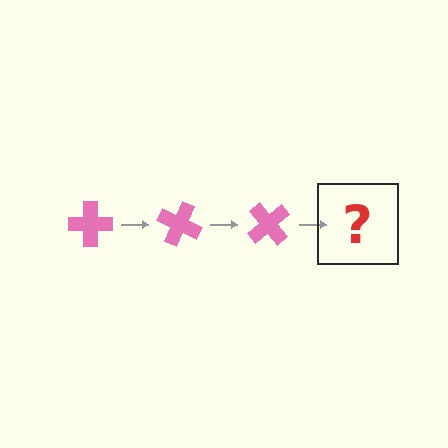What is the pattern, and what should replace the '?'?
The pattern is that the cross rotates 25 degrees each step. The '?' should be a pink cross rotated 75 degrees.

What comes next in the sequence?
The next element should be a pink cross rotated 75 degrees.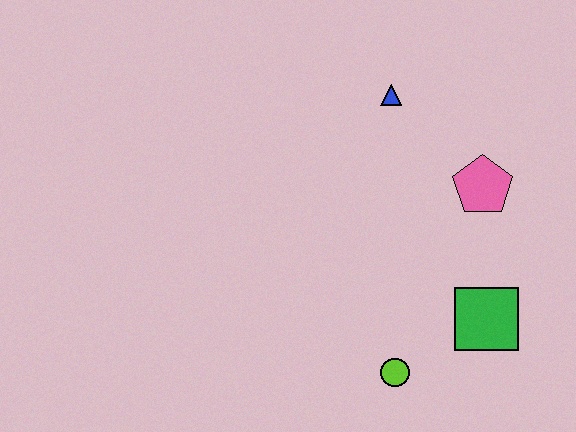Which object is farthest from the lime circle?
The blue triangle is farthest from the lime circle.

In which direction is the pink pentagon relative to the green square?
The pink pentagon is above the green square.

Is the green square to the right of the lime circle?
Yes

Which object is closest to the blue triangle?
The pink pentagon is closest to the blue triangle.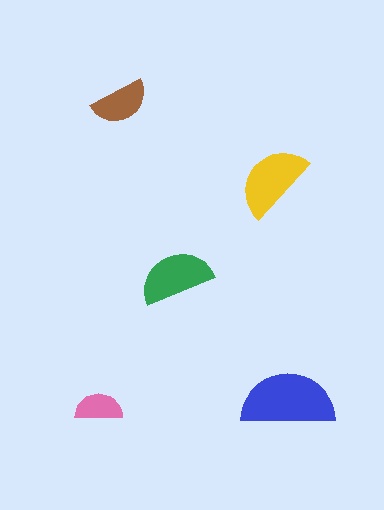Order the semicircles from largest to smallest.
the blue one, the yellow one, the green one, the brown one, the pink one.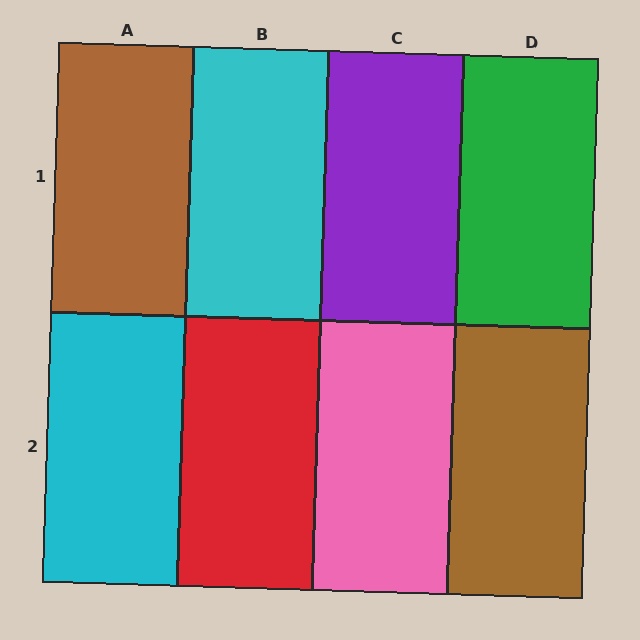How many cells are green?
1 cell is green.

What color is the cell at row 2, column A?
Cyan.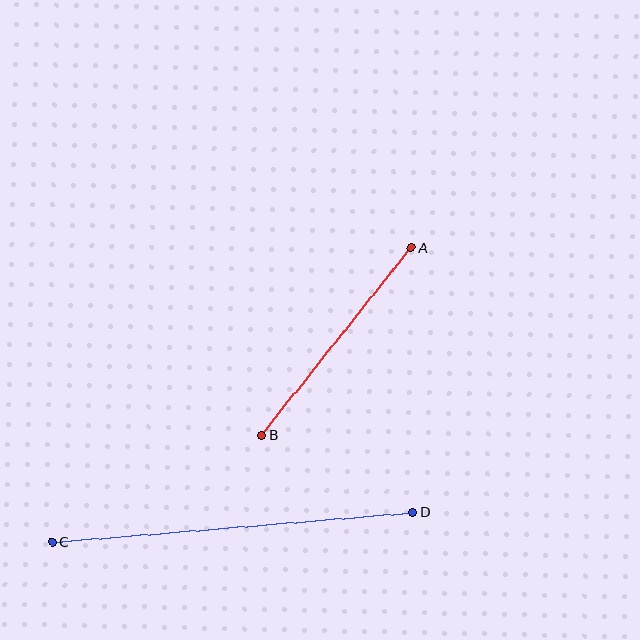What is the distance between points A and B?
The distance is approximately 240 pixels.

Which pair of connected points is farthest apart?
Points C and D are farthest apart.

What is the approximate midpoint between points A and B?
The midpoint is at approximately (336, 342) pixels.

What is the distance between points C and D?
The distance is approximately 361 pixels.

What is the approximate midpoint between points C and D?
The midpoint is at approximately (233, 527) pixels.